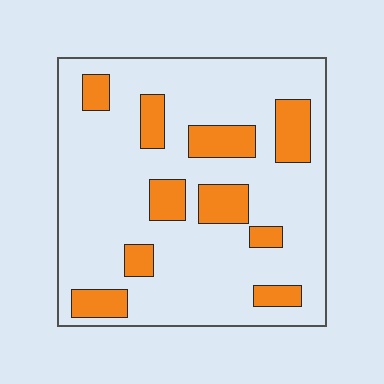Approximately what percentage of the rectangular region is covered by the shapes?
Approximately 20%.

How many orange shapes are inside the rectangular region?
10.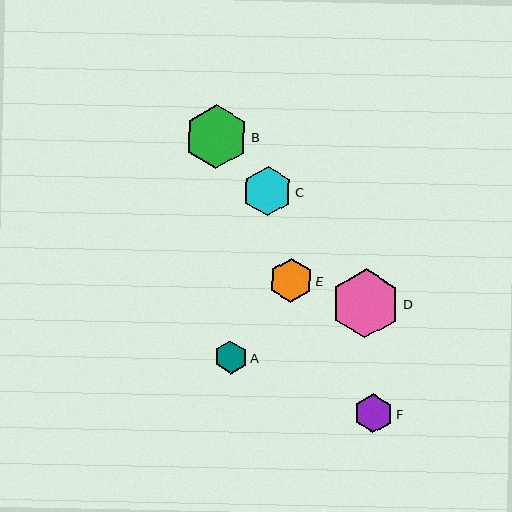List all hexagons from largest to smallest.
From largest to smallest: D, B, C, E, F, A.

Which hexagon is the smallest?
Hexagon A is the smallest with a size of approximately 33 pixels.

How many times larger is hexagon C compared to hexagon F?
Hexagon C is approximately 1.3 times the size of hexagon F.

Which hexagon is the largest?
Hexagon D is the largest with a size of approximately 69 pixels.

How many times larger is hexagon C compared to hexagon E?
Hexagon C is approximately 1.1 times the size of hexagon E.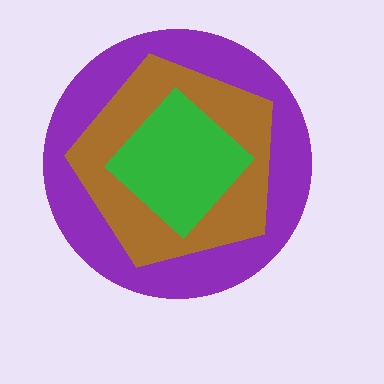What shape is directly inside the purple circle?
The brown pentagon.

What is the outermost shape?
The purple circle.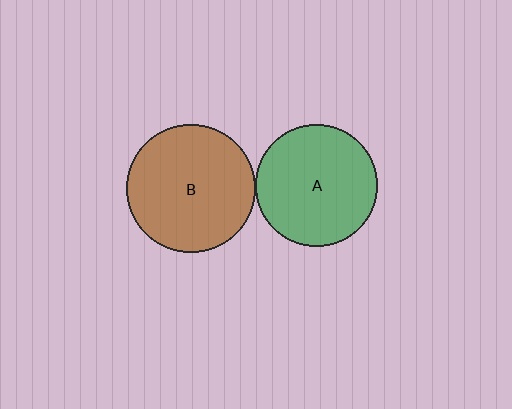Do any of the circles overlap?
No, none of the circles overlap.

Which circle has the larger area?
Circle B (brown).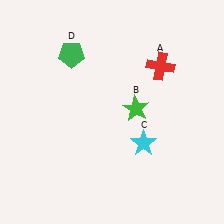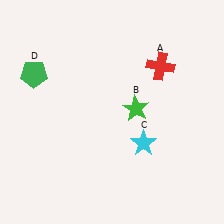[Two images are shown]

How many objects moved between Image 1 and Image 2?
1 object moved between the two images.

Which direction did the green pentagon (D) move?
The green pentagon (D) moved left.